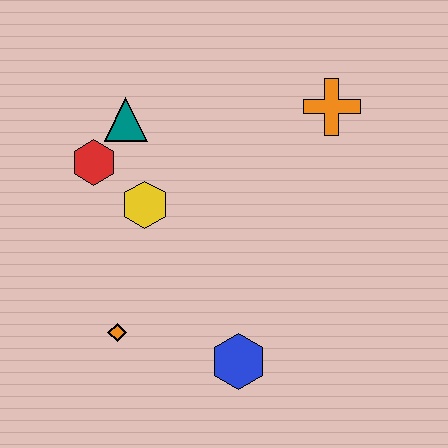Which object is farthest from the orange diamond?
The orange cross is farthest from the orange diamond.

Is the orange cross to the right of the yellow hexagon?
Yes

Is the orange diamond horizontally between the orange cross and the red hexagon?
Yes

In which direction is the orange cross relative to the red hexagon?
The orange cross is to the right of the red hexagon.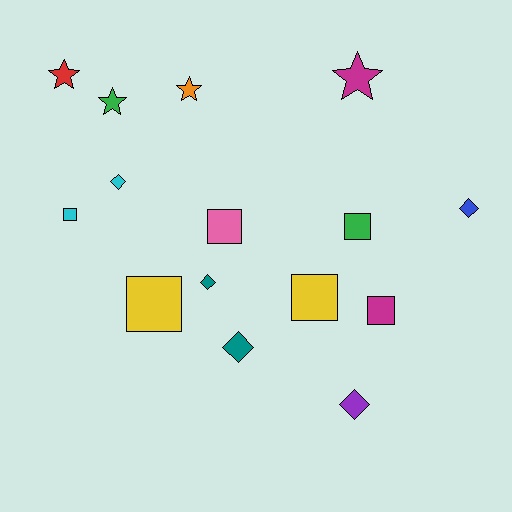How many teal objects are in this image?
There are 2 teal objects.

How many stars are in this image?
There are 4 stars.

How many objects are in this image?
There are 15 objects.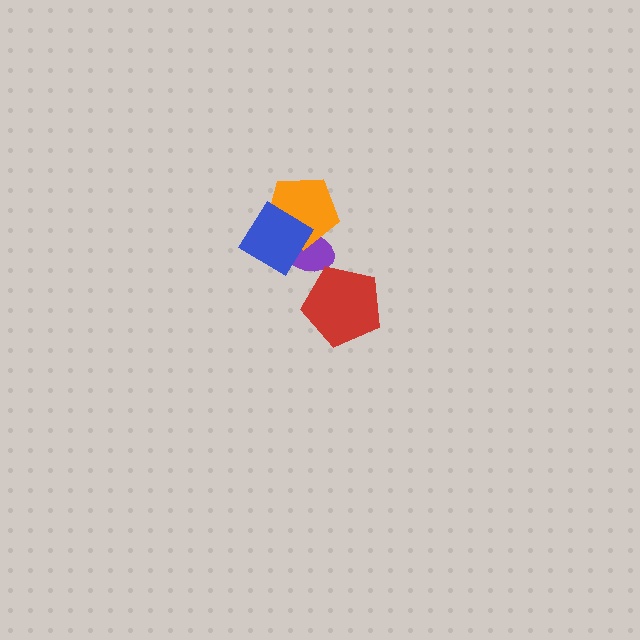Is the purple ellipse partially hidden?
Yes, it is partially covered by another shape.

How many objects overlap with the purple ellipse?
2 objects overlap with the purple ellipse.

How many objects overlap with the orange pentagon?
2 objects overlap with the orange pentagon.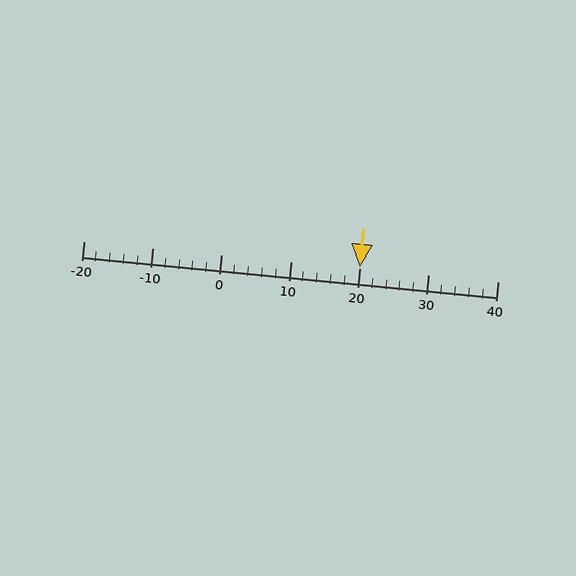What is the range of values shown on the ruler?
The ruler shows values from -20 to 40.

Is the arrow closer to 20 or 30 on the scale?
The arrow is closer to 20.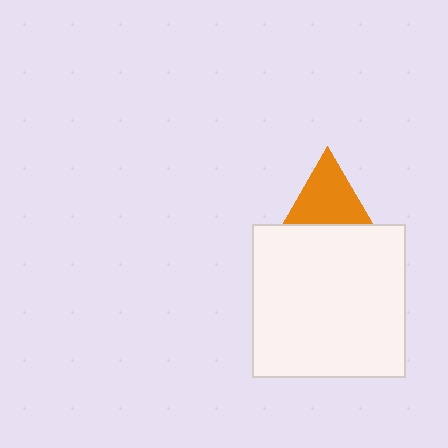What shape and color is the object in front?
The object in front is a white square.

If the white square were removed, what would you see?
You would see the complete orange triangle.